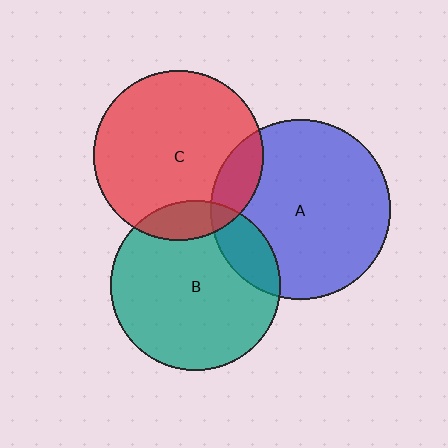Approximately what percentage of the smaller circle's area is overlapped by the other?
Approximately 15%.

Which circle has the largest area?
Circle A (blue).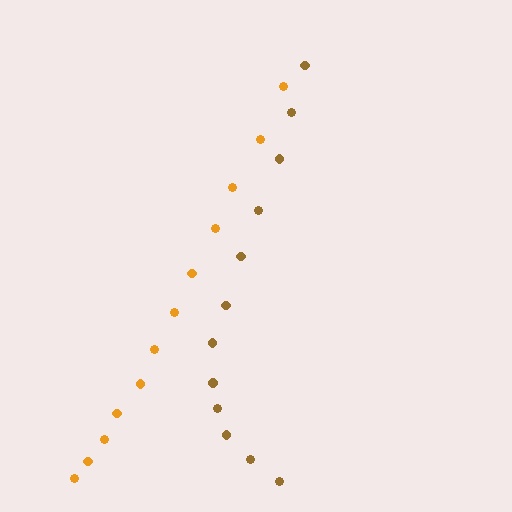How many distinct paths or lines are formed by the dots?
There are 2 distinct paths.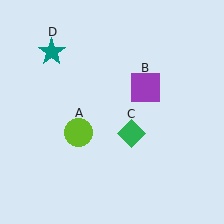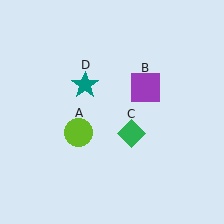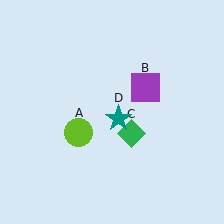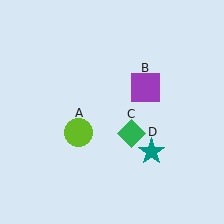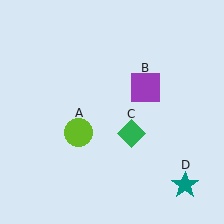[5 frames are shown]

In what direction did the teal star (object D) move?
The teal star (object D) moved down and to the right.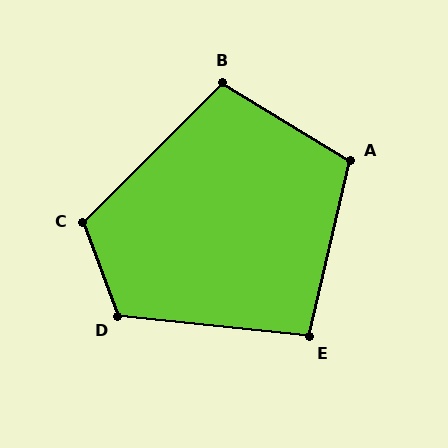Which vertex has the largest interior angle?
D, at approximately 116 degrees.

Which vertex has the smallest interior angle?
E, at approximately 97 degrees.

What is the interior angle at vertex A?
Approximately 108 degrees (obtuse).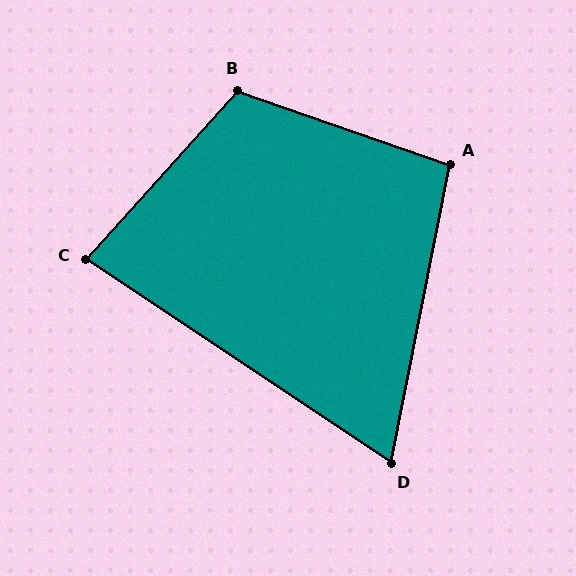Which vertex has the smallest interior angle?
D, at approximately 67 degrees.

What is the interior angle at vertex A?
Approximately 98 degrees (obtuse).